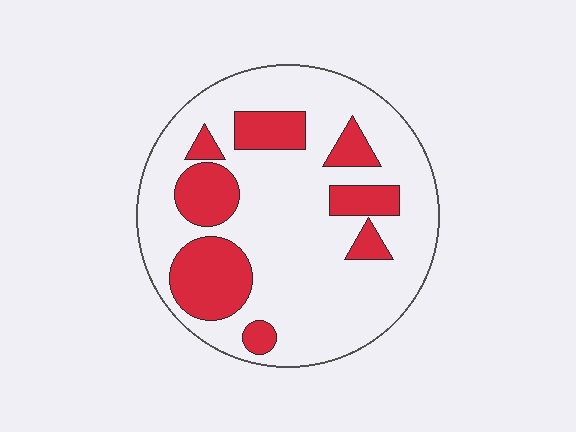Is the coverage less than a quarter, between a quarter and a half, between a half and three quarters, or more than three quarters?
Between a quarter and a half.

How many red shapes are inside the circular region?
8.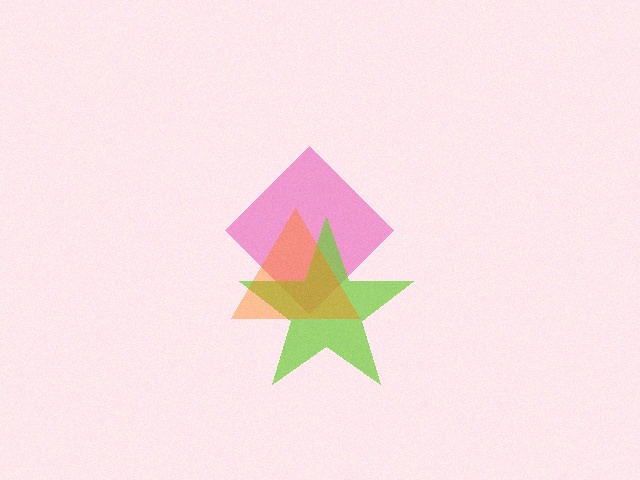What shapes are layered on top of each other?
The layered shapes are: a pink diamond, a lime star, an orange triangle.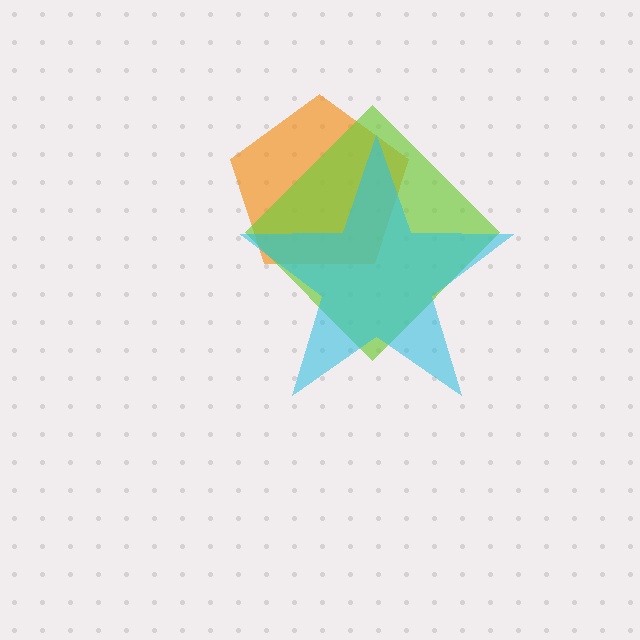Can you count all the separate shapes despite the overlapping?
Yes, there are 3 separate shapes.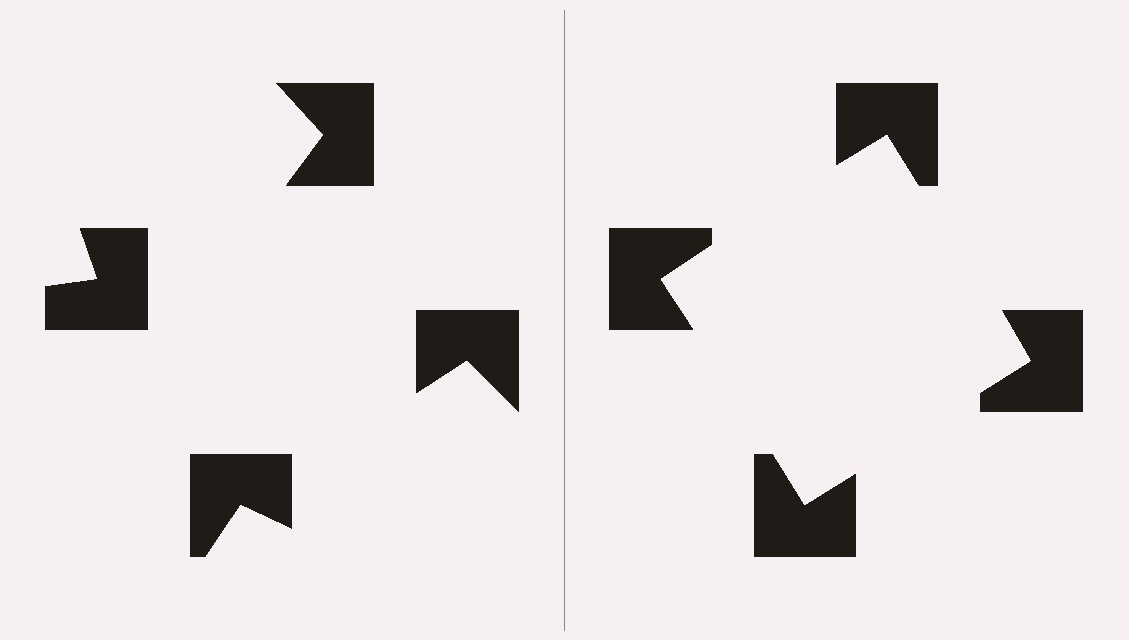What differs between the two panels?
The notched squares are positioned identically on both sides; only the wedge orientations differ. On the right they align to a square; on the left they are misaligned.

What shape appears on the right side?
An illusory square.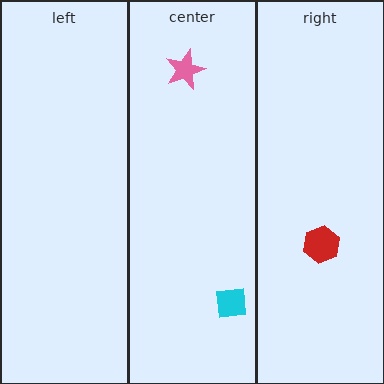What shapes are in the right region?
The red hexagon.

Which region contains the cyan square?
The center region.